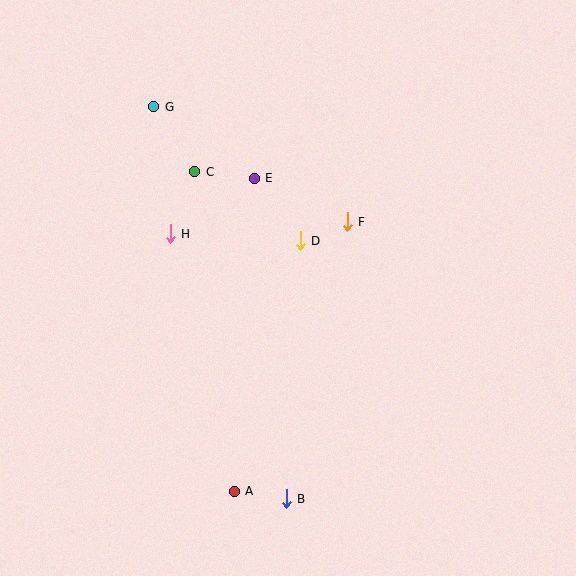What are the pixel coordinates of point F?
Point F is at (347, 222).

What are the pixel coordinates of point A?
Point A is at (234, 491).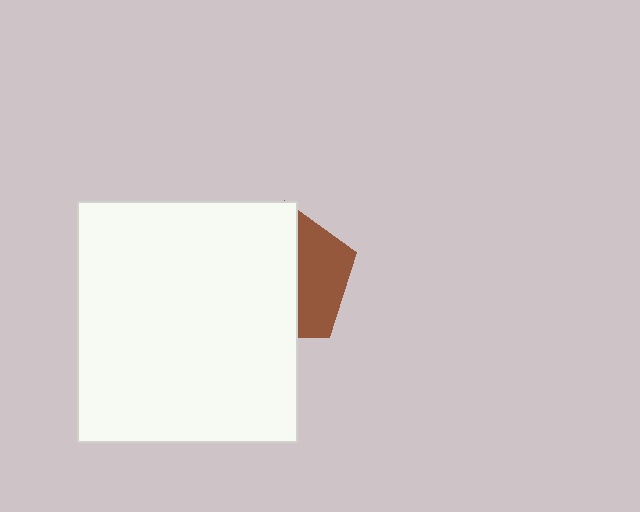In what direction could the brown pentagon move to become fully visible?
The brown pentagon could move right. That would shift it out from behind the white rectangle entirely.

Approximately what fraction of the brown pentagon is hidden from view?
Roughly 62% of the brown pentagon is hidden behind the white rectangle.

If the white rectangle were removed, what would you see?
You would see the complete brown pentagon.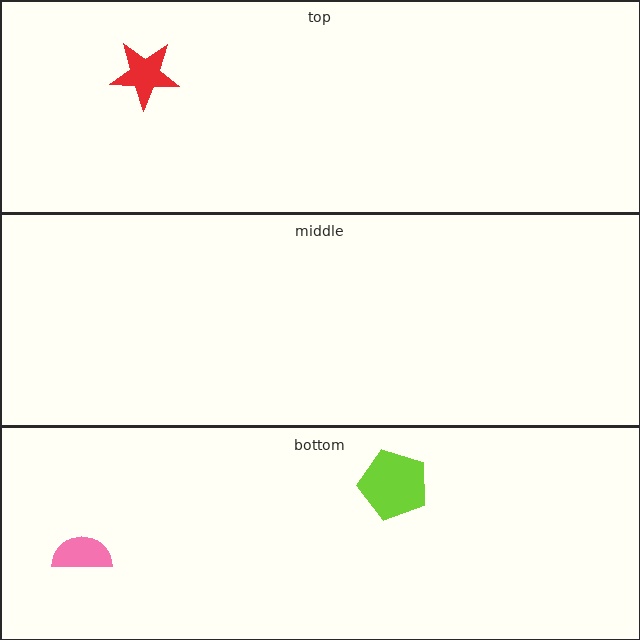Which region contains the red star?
The top region.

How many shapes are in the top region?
1.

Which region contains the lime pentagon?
The bottom region.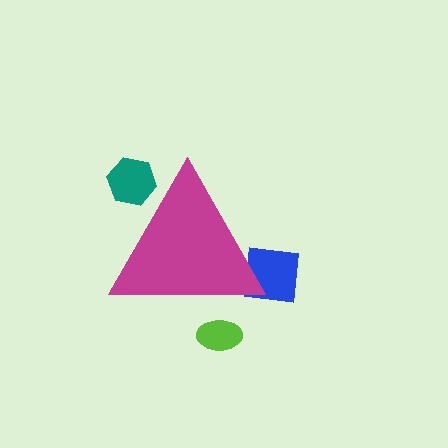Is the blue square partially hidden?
Yes, the blue square is partially hidden behind the magenta triangle.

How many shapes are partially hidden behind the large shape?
3 shapes are partially hidden.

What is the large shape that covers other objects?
A magenta triangle.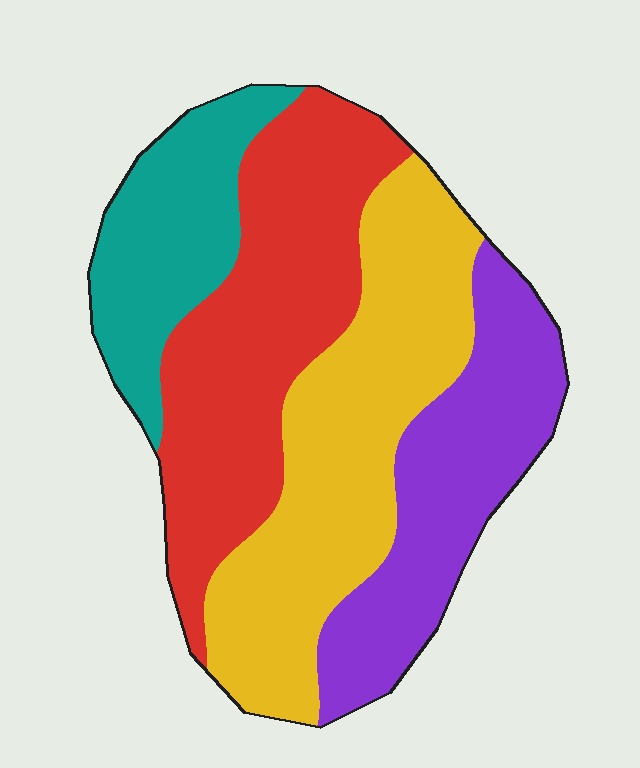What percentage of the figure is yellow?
Yellow covers about 30% of the figure.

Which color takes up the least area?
Teal, at roughly 15%.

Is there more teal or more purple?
Purple.